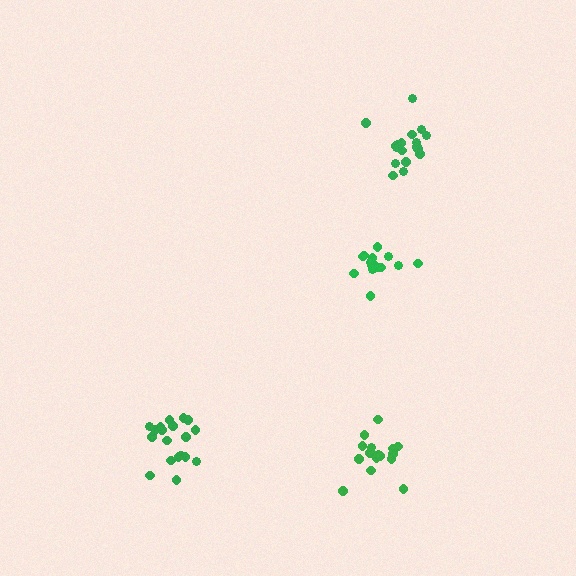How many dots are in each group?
Group 1: 15 dots, Group 2: 18 dots, Group 3: 19 dots, Group 4: 17 dots (69 total).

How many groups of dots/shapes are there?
There are 4 groups.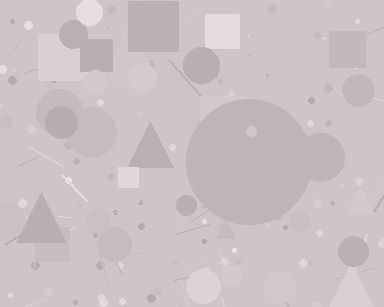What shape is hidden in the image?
A circle is hidden in the image.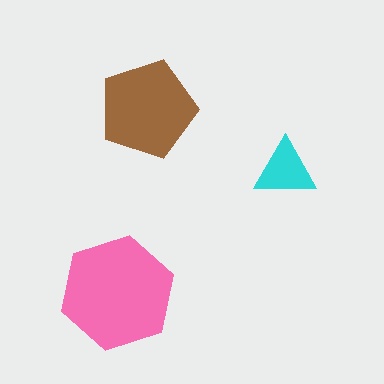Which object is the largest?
The pink hexagon.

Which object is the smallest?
The cyan triangle.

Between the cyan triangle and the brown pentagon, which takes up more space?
The brown pentagon.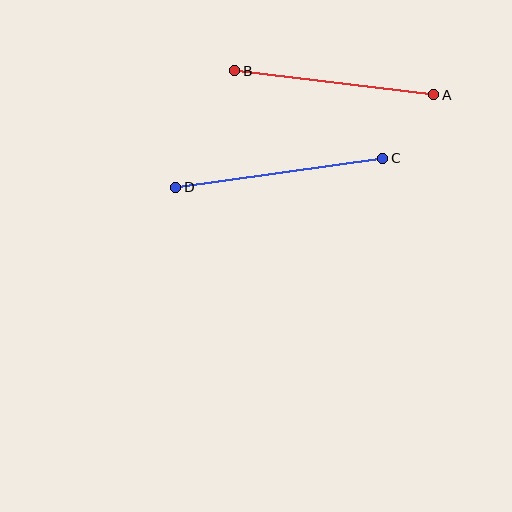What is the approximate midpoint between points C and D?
The midpoint is at approximately (279, 173) pixels.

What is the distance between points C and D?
The distance is approximately 209 pixels.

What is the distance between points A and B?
The distance is approximately 200 pixels.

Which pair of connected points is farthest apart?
Points C and D are farthest apart.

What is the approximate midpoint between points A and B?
The midpoint is at approximately (334, 83) pixels.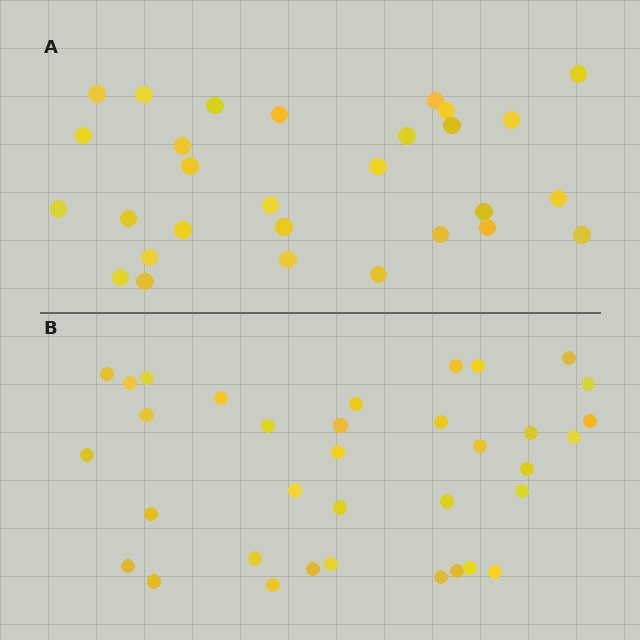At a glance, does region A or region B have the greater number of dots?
Region B (the bottom region) has more dots.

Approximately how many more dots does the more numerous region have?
Region B has about 6 more dots than region A.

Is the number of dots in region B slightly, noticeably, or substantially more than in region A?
Region B has only slightly more — the two regions are fairly close. The ratio is roughly 1.2 to 1.